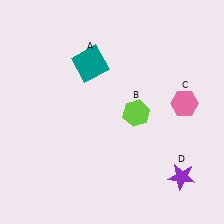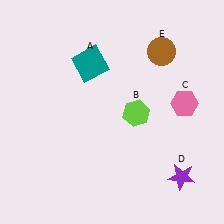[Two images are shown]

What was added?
A brown circle (E) was added in Image 2.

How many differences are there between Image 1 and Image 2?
There is 1 difference between the two images.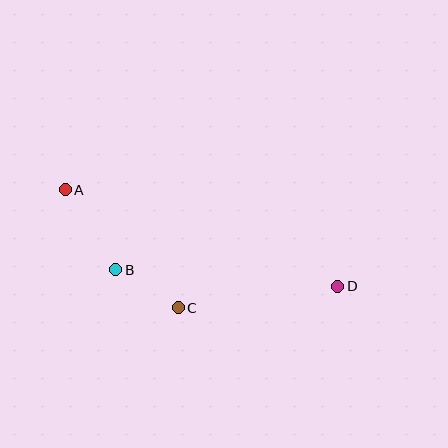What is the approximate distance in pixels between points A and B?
The distance between A and B is approximately 95 pixels.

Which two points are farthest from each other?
Points A and D are farthest from each other.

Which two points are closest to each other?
Points B and C are closest to each other.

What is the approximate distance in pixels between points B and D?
The distance between B and D is approximately 223 pixels.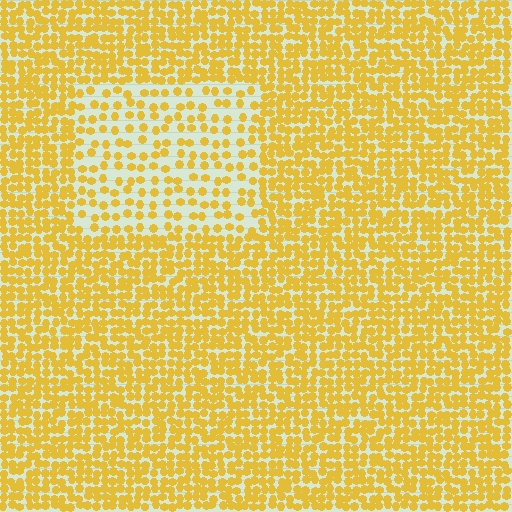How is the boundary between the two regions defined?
The boundary is defined by a change in element density (approximately 2.2x ratio). All elements are the same color, size, and shape.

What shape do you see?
I see a rectangle.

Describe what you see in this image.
The image contains small yellow elements arranged at two different densities. A rectangle-shaped region is visible where the elements are less densely packed than the surrounding area.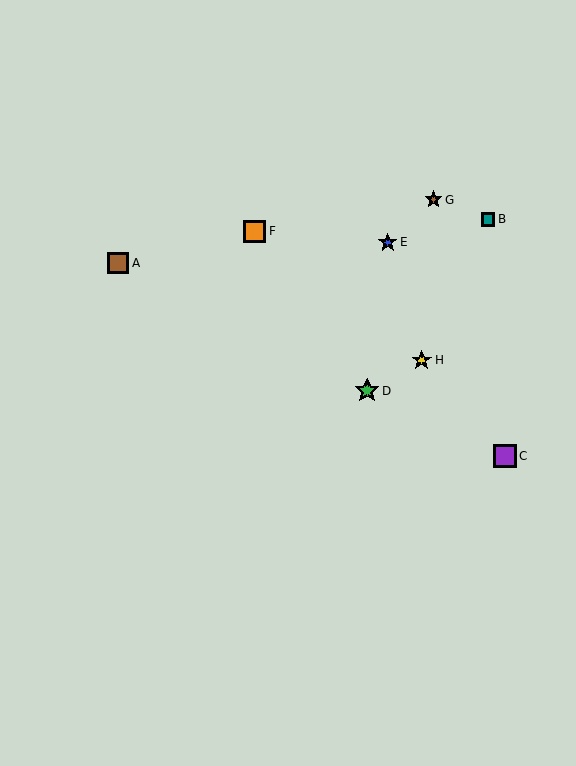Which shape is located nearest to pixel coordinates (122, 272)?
The brown square (labeled A) at (118, 263) is nearest to that location.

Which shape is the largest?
The green star (labeled D) is the largest.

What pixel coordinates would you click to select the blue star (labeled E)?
Click at (388, 242) to select the blue star E.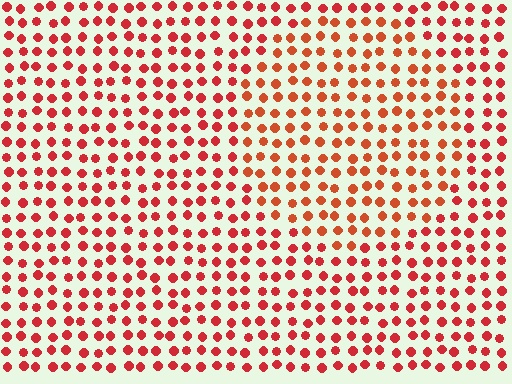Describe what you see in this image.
The image is filled with small red elements in a uniform arrangement. A circle-shaped region is visible where the elements are tinted to a slightly different hue, forming a subtle color boundary.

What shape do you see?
I see a circle.